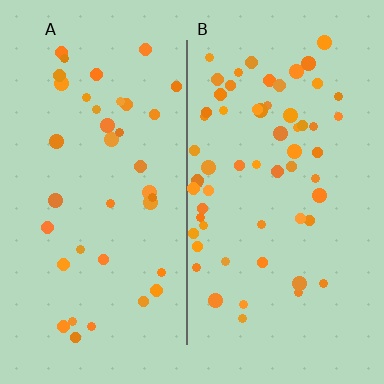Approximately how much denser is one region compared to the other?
Approximately 1.6× — region B over region A.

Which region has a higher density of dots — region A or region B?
B (the right).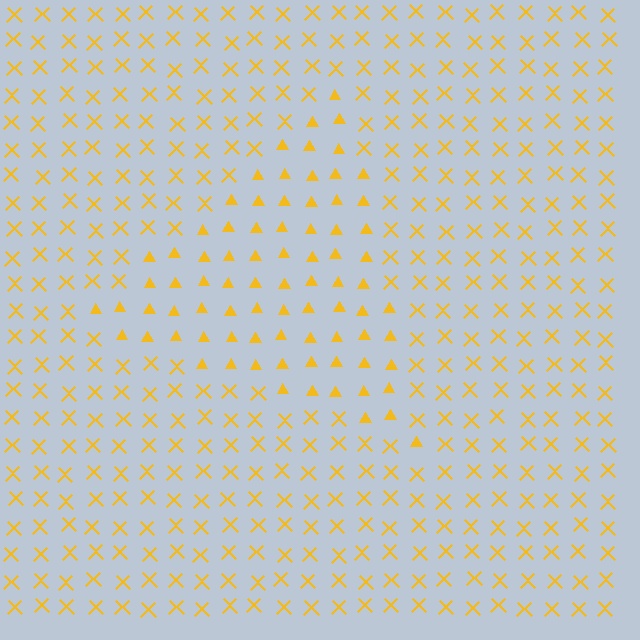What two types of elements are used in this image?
The image uses triangles inside the triangle region and X marks outside it.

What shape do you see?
I see a triangle.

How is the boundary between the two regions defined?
The boundary is defined by a change in element shape: triangles inside vs. X marks outside. All elements share the same color and spacing.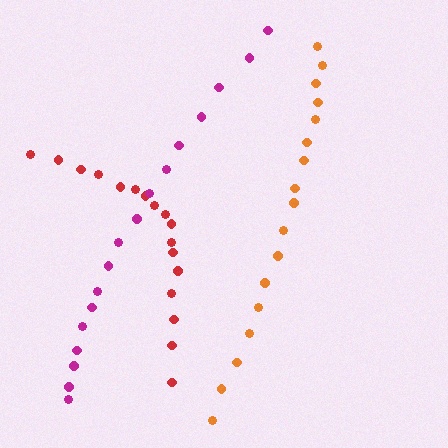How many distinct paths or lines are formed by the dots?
There are 3 distinct paths.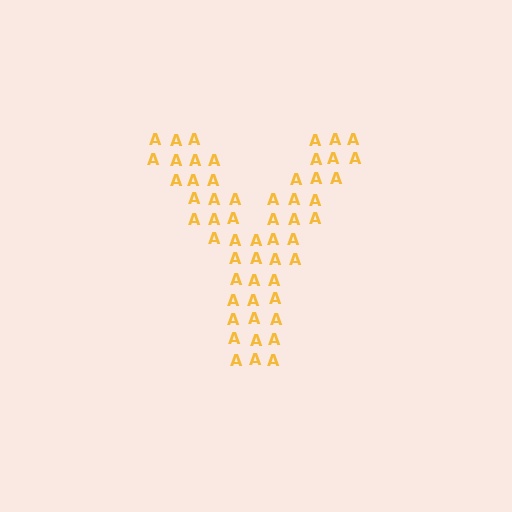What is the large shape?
The large shape is the letter Y.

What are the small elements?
The small elements are letter A's.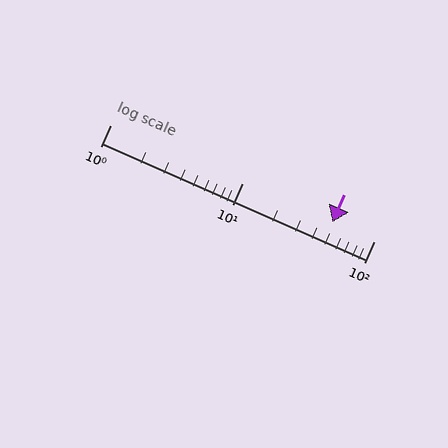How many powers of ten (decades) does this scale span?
The scale spans 2 decades, from 1 to 100.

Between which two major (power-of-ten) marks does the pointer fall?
The pointer is between 10 and 100.